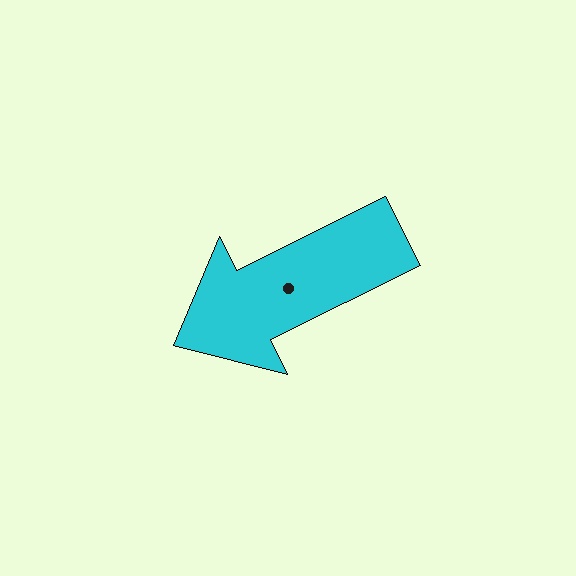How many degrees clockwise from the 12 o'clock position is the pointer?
Approximately 244 degrees.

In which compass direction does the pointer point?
Southwest.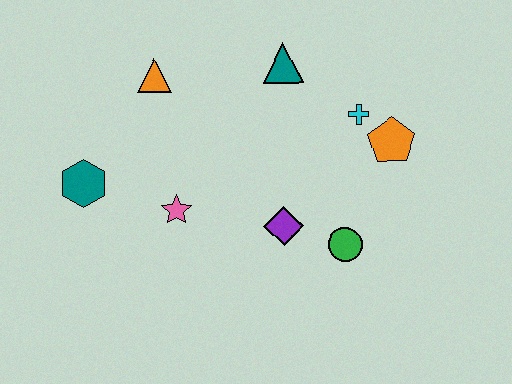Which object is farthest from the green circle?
The teal hexagon is farthest from the green circle.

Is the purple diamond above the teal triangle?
No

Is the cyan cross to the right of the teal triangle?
Yes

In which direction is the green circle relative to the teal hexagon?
The green circle is to the right of the teal hexagon.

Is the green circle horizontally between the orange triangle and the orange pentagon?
Yes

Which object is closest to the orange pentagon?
The cyan cross is closest to the orange pentagon.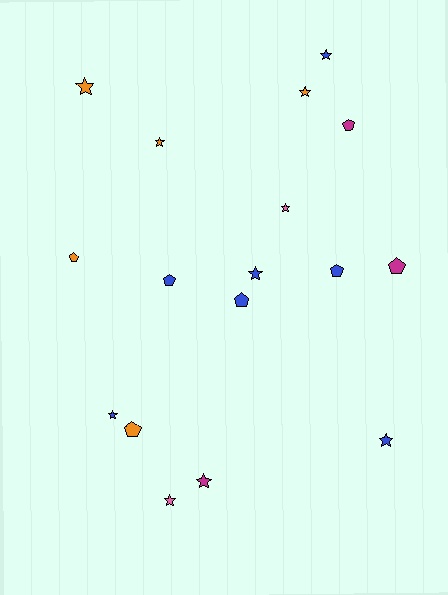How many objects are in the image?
There are 17 objects.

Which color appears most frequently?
Blue, with 7 objects.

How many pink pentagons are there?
There are no pink pentagons.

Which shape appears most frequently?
Star, with 10 objects.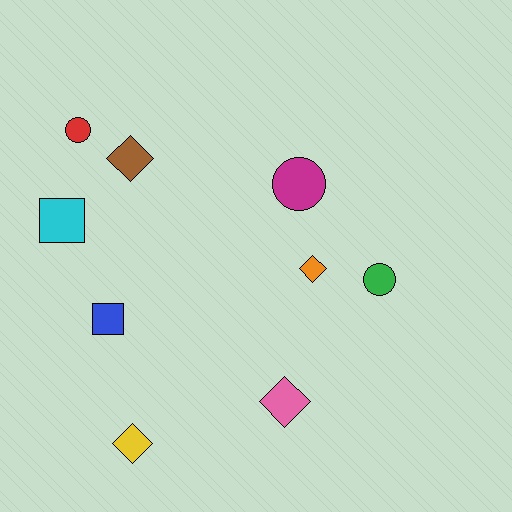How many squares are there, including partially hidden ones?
There are 2 squares.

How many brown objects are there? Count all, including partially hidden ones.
There is 1 brown object.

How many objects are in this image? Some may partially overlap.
There are 9 objects.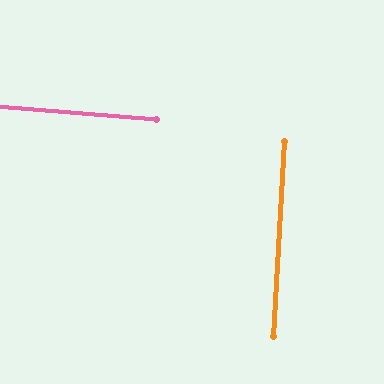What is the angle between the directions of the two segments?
Approximately 88 degrees.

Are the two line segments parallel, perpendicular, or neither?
Perpendicular — they meet at approximately 88°.